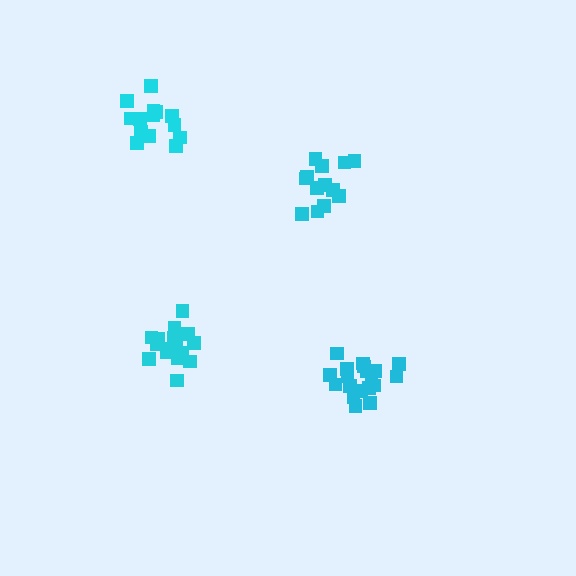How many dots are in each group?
Group 1: 19 dots, Group 2: 15 dots, Group 3: 14 dots, Group 4: 17 dots (65 total).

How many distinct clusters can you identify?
There are 4 distinct clusters.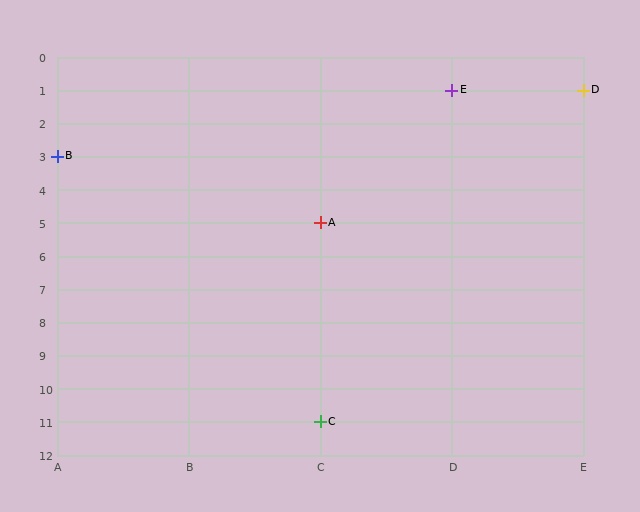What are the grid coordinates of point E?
Point E is at grid coordinates (D, 1).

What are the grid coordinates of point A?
Point A is at grid coordinates (C, 5).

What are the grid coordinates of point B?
Point B is at grid coordinates (A, 3).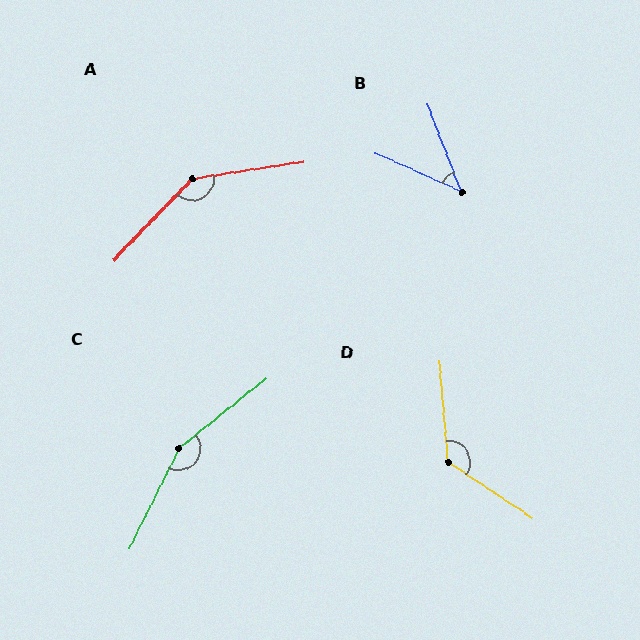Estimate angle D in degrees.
Approximately 129 degrees.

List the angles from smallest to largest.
B (45°), D (129°), A (142°), C (155°).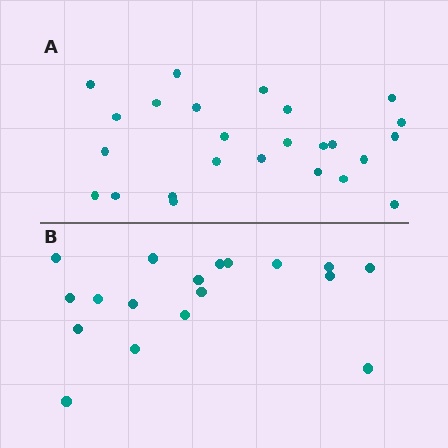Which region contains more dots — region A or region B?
Region A (the top region) has more dots.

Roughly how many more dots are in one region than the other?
Region A has roughly 8 or so more dots than region B.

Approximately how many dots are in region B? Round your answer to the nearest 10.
About 20 dots. (The exact count is 18, which rounds to 20.)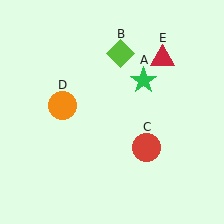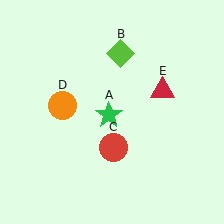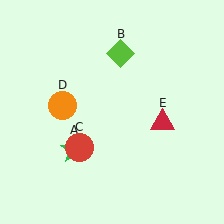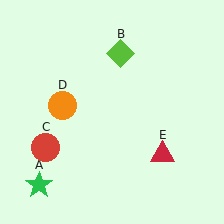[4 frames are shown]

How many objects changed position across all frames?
3 objects changed position: green star (object A), red circle (object C), red triangle (object E).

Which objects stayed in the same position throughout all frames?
Lime diamond (object B) and orange circle (object D) remained stationary.